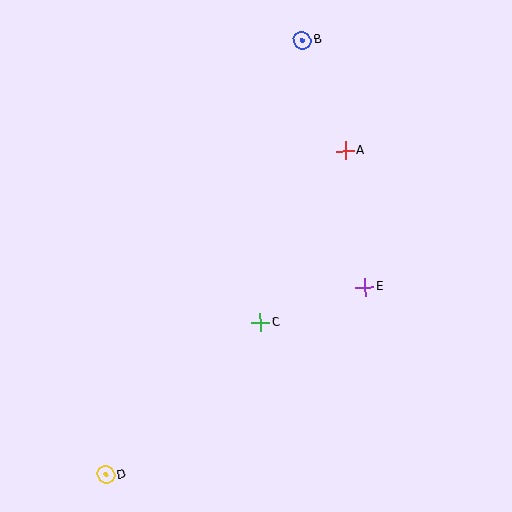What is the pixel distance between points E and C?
The distance between E and C is 110 pixels.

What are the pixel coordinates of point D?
Point D is at (106, 475).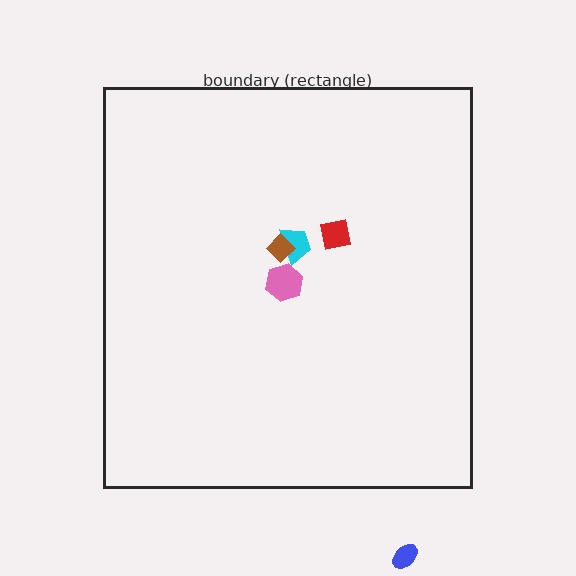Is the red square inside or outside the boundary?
Inside.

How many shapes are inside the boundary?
4 inside, 1 outside.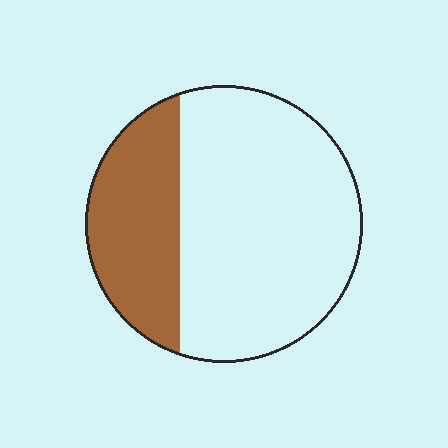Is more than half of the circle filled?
No.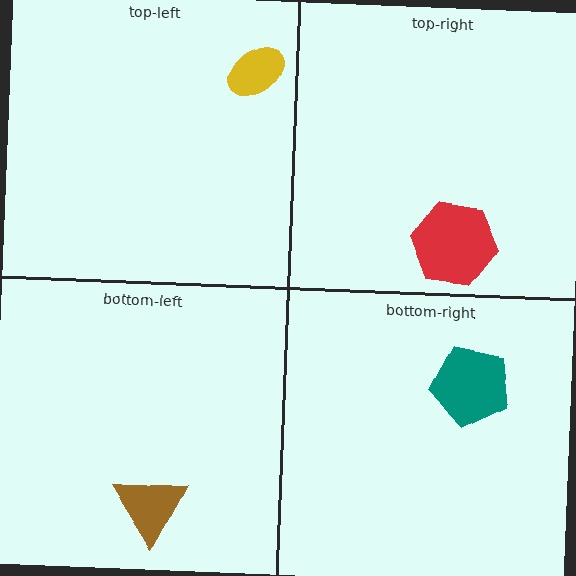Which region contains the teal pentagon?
The bottom-right region.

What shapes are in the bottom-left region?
The brown triangle.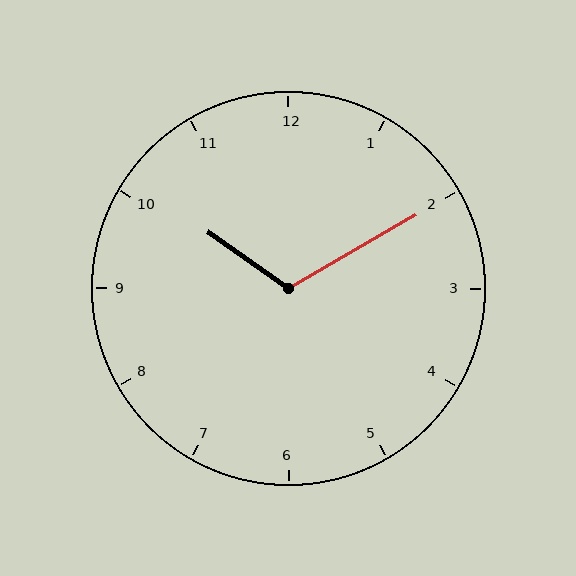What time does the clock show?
10:10.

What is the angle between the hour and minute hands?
Approximately 115 degrees.